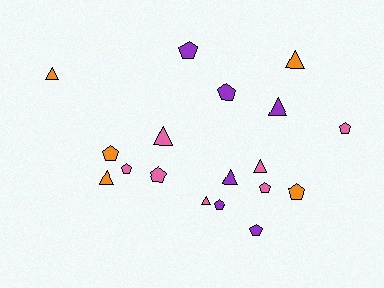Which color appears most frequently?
Pink, with 7 objects.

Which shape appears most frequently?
Pentagon, with 10 objects.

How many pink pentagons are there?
There are 4 pink pentagons.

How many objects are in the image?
There are 18 objects.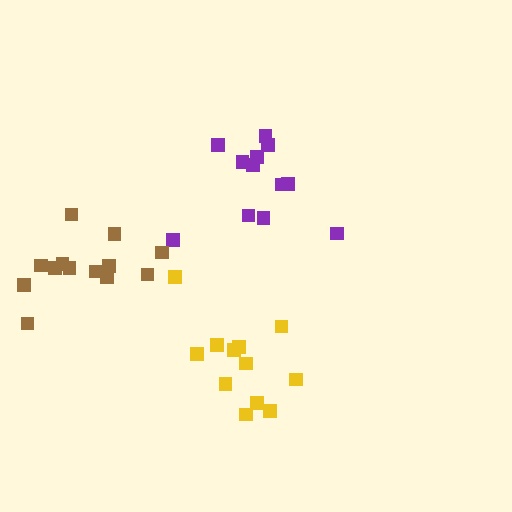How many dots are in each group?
Group 1: 12 dots, Group 2: 12 dots, Group 3: 13 dots (37 total).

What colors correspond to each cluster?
The clusters are colored: purple, yellow, brown.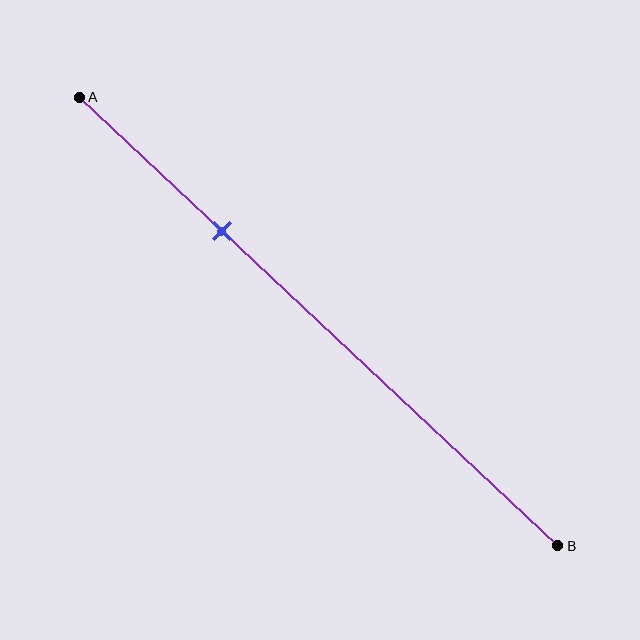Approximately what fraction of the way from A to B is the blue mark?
The blue mark is approximately 30% of the way from A to B.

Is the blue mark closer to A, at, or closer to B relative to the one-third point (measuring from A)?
The blue mark is closer to point A than the one-third point of segment AB.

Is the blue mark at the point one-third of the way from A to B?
No, the mark is at about 30% from A, not at the 33% one-third point.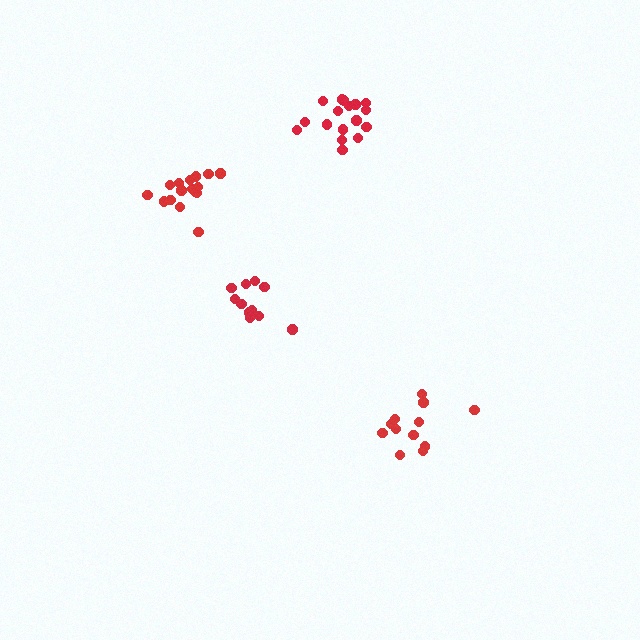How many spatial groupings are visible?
There are 4 spatial groupings.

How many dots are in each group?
Group 1: 12 dots, Group 2: 12 dots, Group 3: 16 dots, Group 4: 17 dots (57 total).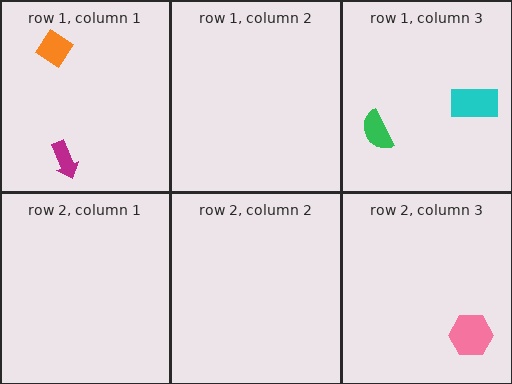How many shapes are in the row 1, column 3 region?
2.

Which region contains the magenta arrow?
The row 1, column 1 region.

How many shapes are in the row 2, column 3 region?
1.